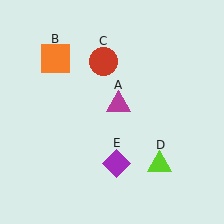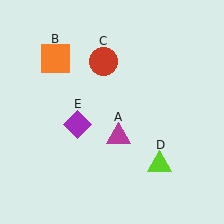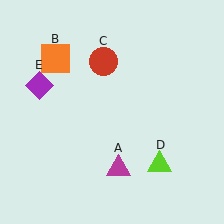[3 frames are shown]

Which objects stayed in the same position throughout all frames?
Orange square (object B) and red circle (object C) and lime triangle (object D) remained stationary.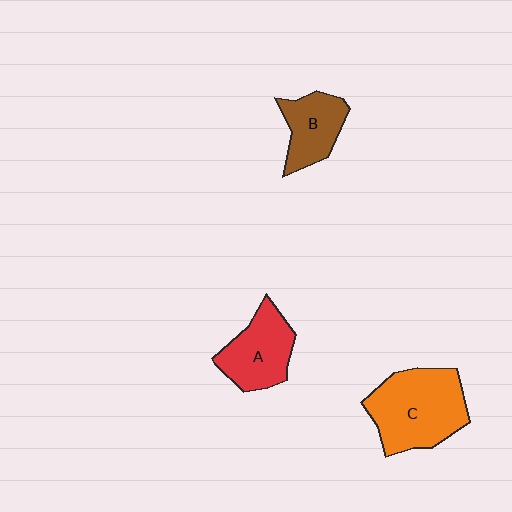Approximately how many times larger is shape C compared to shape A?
Approximately 1.5 times.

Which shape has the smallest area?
Shape B (brown).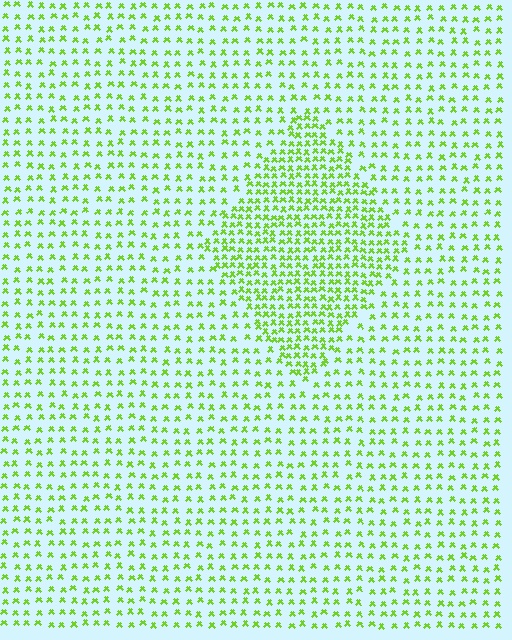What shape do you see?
I see a diamond.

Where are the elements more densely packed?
The elements are more densely packed inside the diamond boundary.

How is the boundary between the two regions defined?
The boundary is defined by a change in element density (approximately 2.0x ratio). All elements are the same color, size, and shape.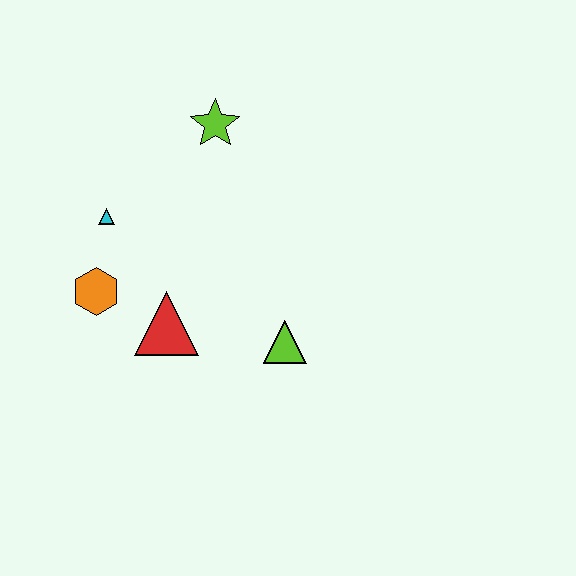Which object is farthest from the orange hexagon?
The lime star is farthest from the orange hexagon.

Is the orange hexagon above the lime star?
No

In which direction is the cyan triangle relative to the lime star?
The cyan triangle is to the left of the lime star.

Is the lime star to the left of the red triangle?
No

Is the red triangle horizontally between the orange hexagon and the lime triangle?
Yes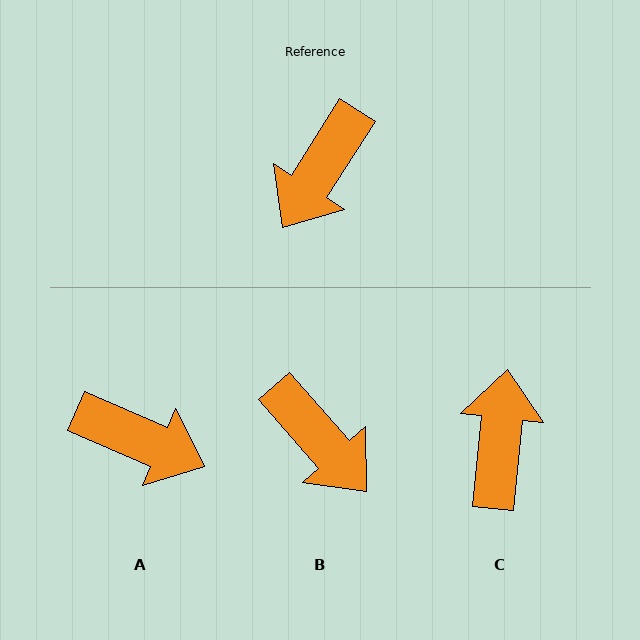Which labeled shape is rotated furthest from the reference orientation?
C, about 153 degrees away.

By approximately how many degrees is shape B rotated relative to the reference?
Approximately 74 degrees counter-clockwise.